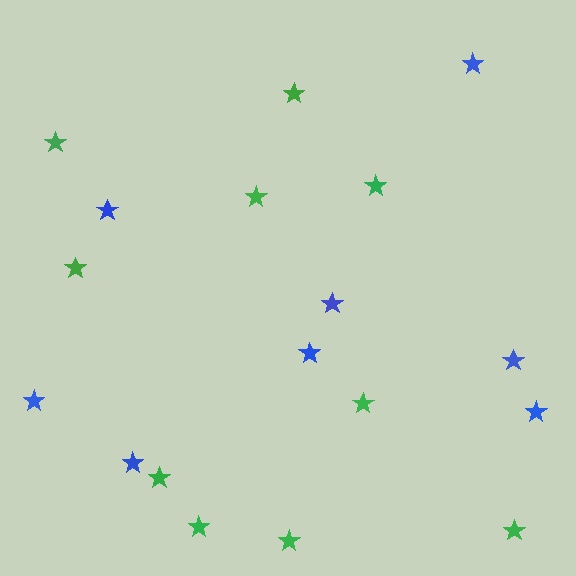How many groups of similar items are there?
There are 2 groups: one group of green stars (10) and one group of blue stars (8).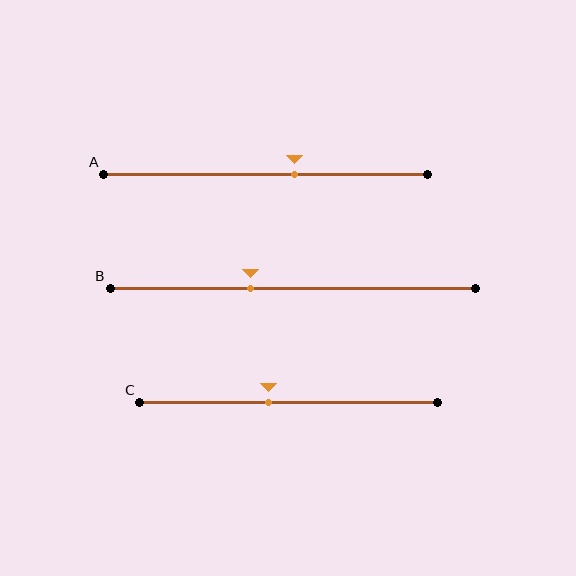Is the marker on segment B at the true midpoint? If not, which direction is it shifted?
No, the marker on segment B is shifted to the left by about 11% of the segment length.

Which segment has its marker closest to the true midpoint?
Segment C has its marker closest to the true midpoint.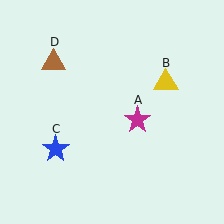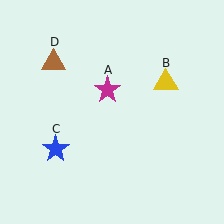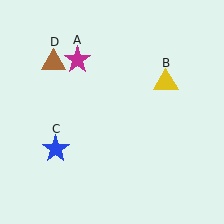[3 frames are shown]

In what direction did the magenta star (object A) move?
The magenta star (object A) moved up and to the left.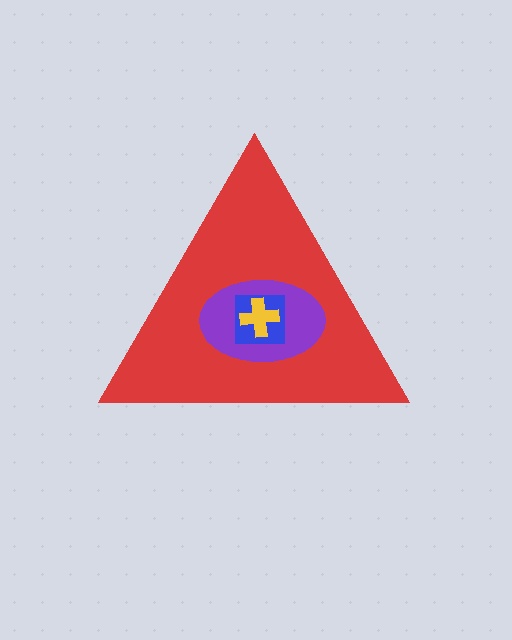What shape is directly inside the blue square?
The yellow cross.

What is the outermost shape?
The red triangle.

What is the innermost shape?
The yellow cross.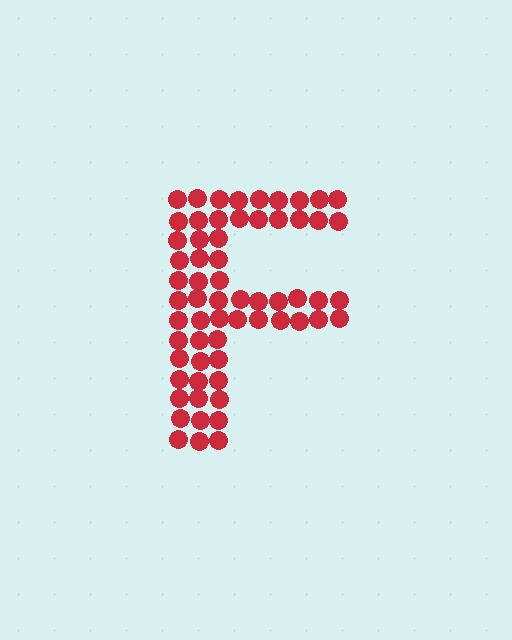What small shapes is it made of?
It is made of small circles.